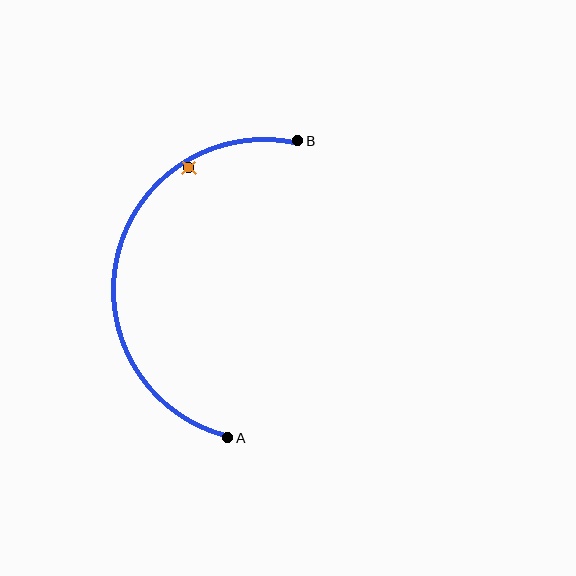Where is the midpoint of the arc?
The arc midpoint is the point on the curve farthest from the straight line joining A and B. It sits to the left of that line.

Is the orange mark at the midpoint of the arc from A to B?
No — the orange mark does not lie on the arc at all. It sits slightly inside the curve.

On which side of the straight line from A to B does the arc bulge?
The arc bulges to the left of the straight line connecting A and B.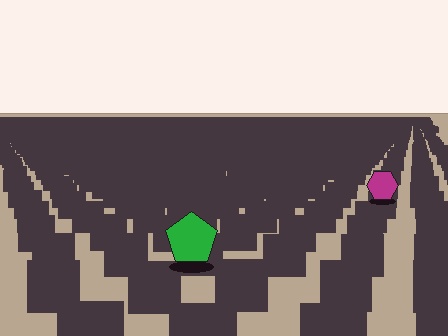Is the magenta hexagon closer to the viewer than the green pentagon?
No. The green pentagon is closer — you can tell from the texture gradient: the ground texture is coarser near it.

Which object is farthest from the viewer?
The magenta hexagon is farthest from the viewer. It appears smaller and the ground texture around it is denser.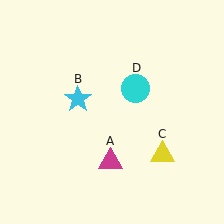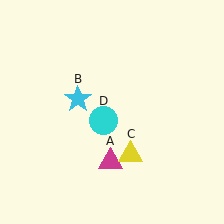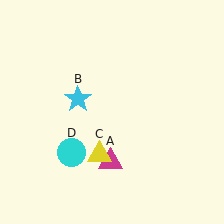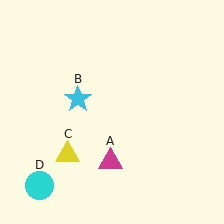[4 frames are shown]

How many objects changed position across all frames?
2 objects changed position: yellow triangle (object C), cyan circle (object D).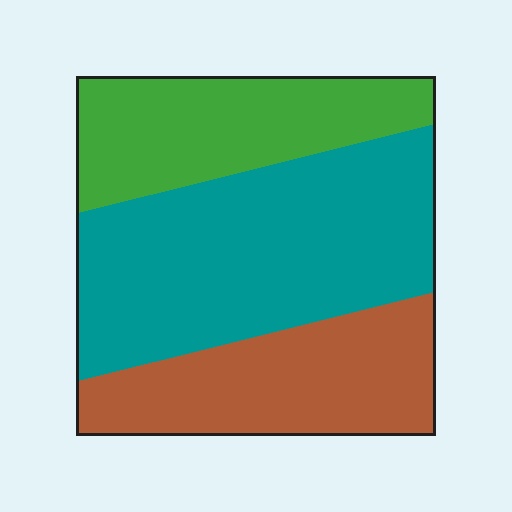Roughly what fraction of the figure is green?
Green takes up about one quarter (1/4) of the figure.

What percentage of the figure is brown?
Brown takes up between a sixth and a third of the figure.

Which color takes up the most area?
Teal, at roughly 45%.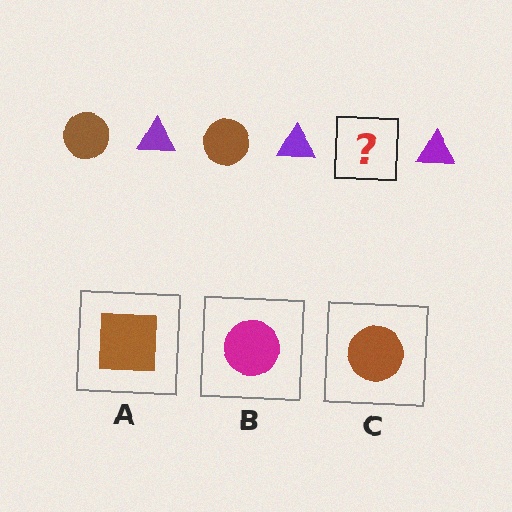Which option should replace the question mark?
Option C.